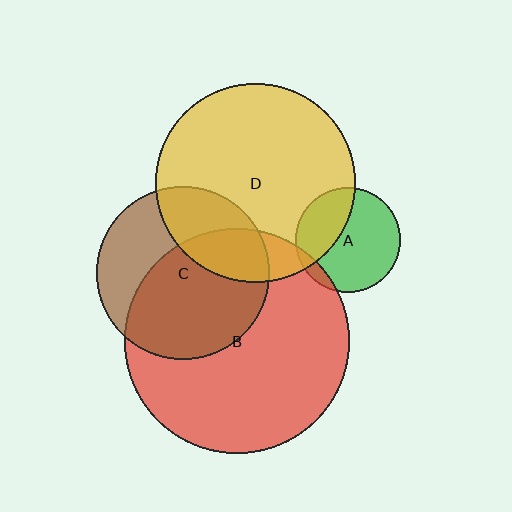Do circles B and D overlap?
Yes.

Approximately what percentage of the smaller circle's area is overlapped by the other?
Approximately 15%.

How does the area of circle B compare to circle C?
Approximately 1.7 times.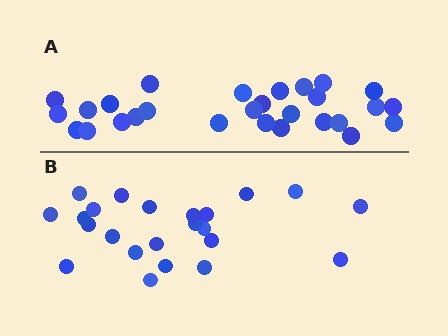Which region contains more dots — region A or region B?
Region A (the top region) has more dots.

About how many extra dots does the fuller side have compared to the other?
Region A has about 5 more dots than region B.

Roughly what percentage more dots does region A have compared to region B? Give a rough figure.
About 20% more.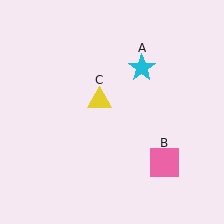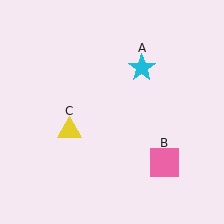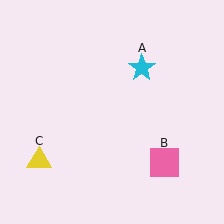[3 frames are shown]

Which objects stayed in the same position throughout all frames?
Cyan star (object A) and pink square (object B) remained stationary.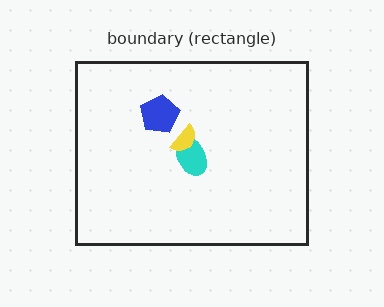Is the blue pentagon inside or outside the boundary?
Inside.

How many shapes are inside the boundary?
3 inside, 0 outside.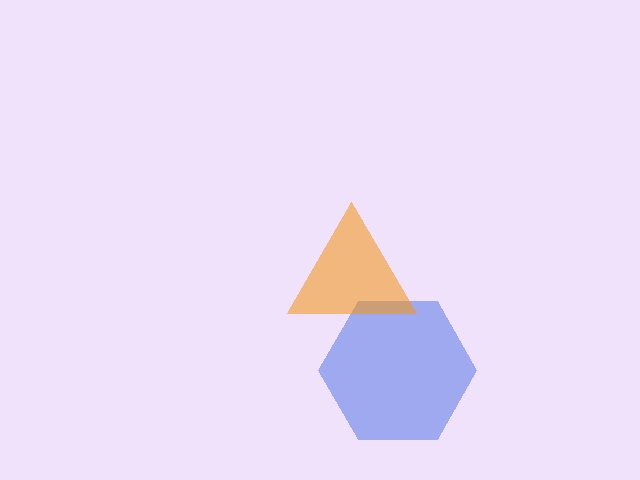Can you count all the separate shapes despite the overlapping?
Yes, there are 2 separate shapes.